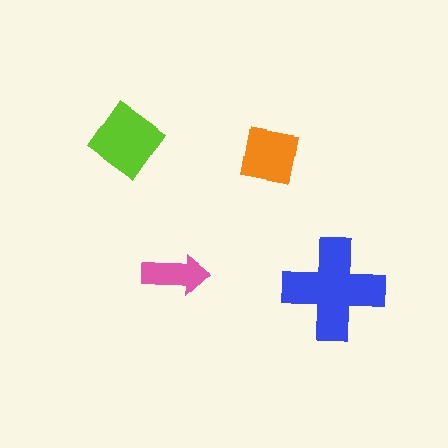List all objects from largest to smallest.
The blue cross, the lime diamond, the orange square, the pink arrow.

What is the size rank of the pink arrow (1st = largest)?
4th.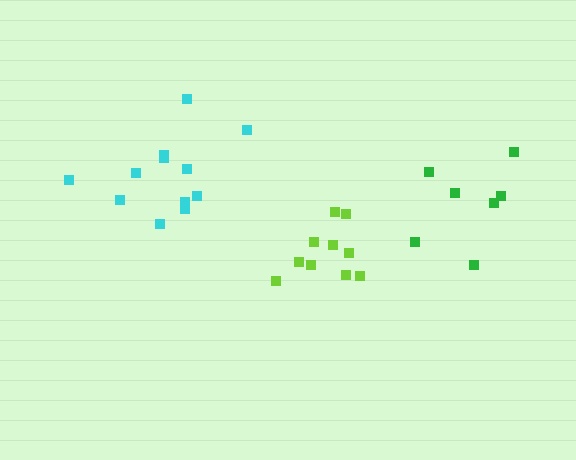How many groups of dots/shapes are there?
There are 3 groups.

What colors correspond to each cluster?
The clusters are colored: cyan, green, lime.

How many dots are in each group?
Group 1: 12 dots, Group 2: 7 dots, Group 3: 10 dots (29 total).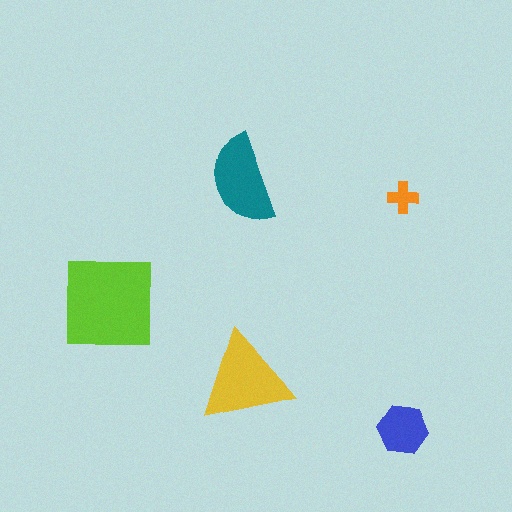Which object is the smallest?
The orange cross.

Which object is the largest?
The lime square.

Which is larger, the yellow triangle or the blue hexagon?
The yellow triangle.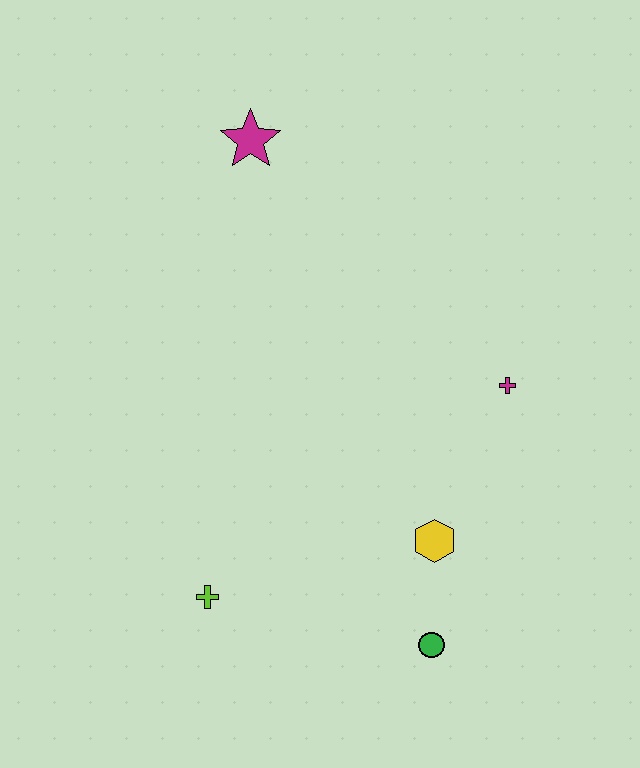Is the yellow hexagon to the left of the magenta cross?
Yes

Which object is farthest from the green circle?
The magenta star is farthest from the green circle.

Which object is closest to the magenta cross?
The yellow hexagon is closest to the magenta cross.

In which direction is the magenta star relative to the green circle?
The magenta star is above the green circle.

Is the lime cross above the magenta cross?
No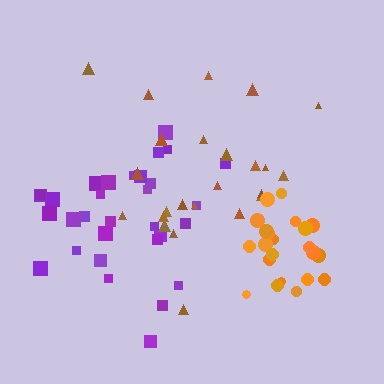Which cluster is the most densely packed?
Orange.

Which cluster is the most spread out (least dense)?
Brown.